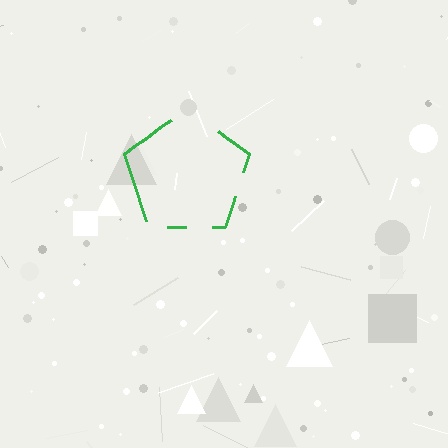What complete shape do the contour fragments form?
The contour fragments form a pentagon.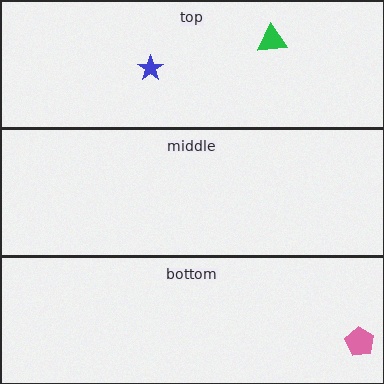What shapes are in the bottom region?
The pink pentagon.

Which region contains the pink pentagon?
The bottom region.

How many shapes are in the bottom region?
1.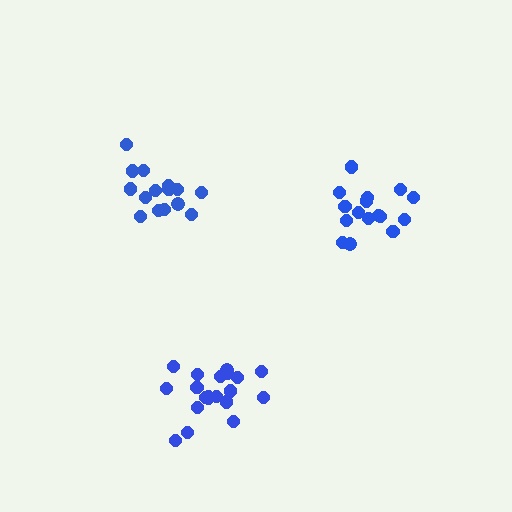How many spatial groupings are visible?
There are 3 spatial groupings.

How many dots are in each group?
Group 1: 16 dots, Group 2: 20 dots, Group 3: 16 dots (52 total).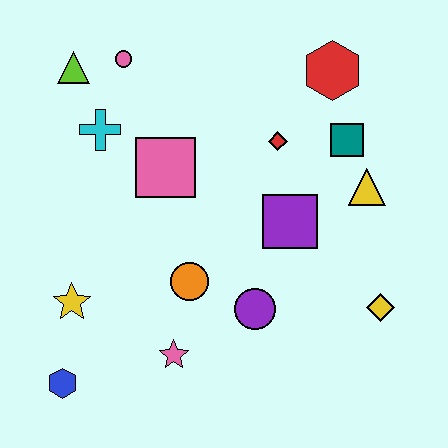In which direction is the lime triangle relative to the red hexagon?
The lime triangle is to the left of the red hexagon.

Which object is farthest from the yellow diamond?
The lime triangle is farthest from the yellow diamond.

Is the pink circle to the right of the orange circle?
No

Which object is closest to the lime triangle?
The pink circle is closest to the lime triangle.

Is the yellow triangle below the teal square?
Yes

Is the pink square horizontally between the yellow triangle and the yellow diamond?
No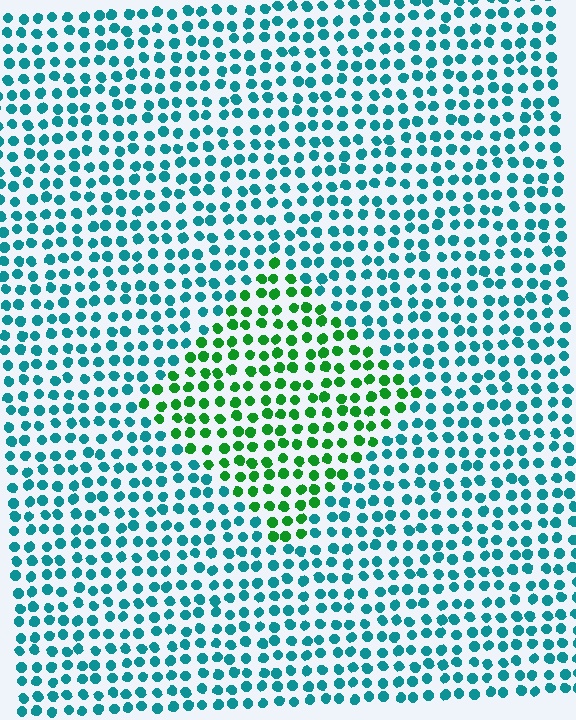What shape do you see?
I see a diamond.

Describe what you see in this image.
The image is filled with small teal elements in a uniform arrangement. A diamond-shaped region is visible where the elements are tinted to a slightly different hue, forming a subtle color boundary.